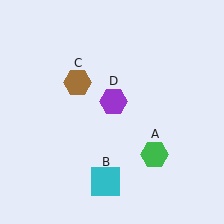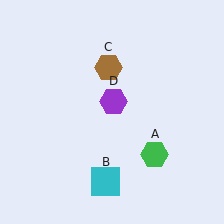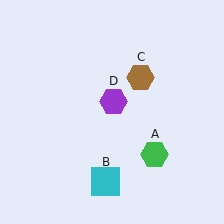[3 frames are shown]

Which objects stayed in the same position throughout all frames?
Green hexagon (object A) and cyan square (object B) and purple hexagon (object D) remained stationary.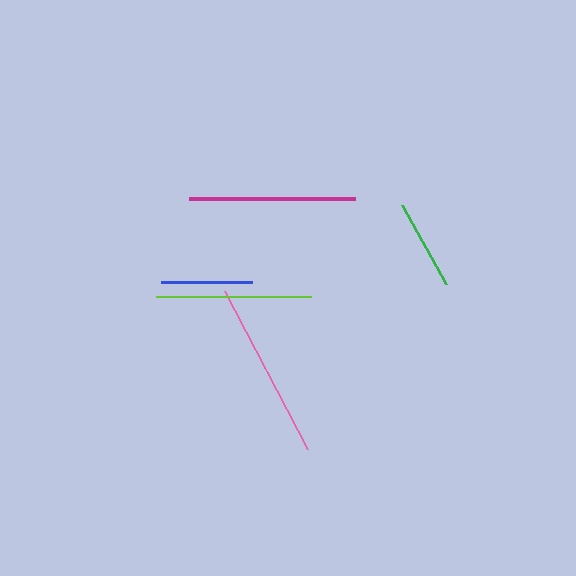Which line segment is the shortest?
The green line is the shortest at approximately 90 pixels.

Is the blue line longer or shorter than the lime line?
The lime line is longer than the blue line.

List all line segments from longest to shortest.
From longest to shortest: pink, magenta, lime, blue, green.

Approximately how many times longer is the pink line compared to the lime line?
The pink line is approximately 1.2 times the length of the lime line.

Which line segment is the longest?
The pink line is the longest at approximately 178 pixels.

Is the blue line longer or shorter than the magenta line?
The magenta line is longer than the blue line.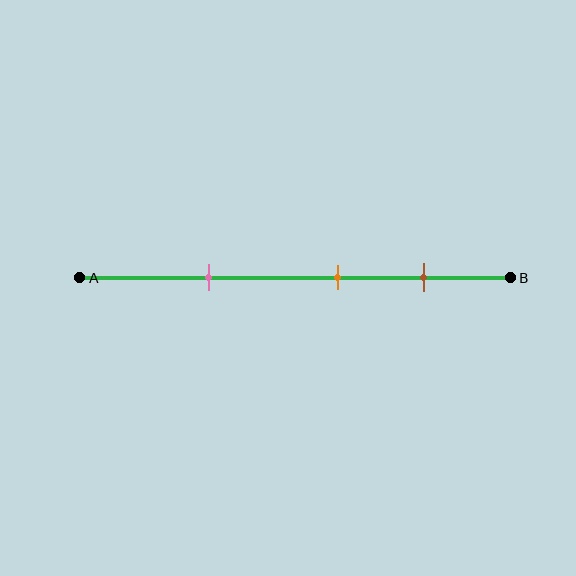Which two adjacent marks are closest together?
The orange and brown marks are the closest adjacent pair.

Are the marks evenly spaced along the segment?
Yes, the marks are approximately evenly spaced.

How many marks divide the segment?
There are 3 marks dividing the segment.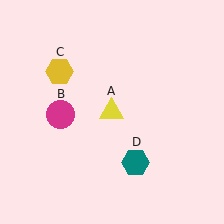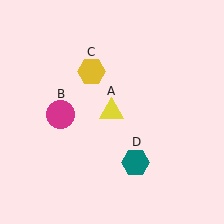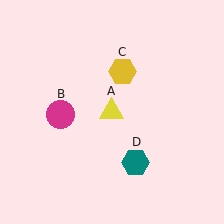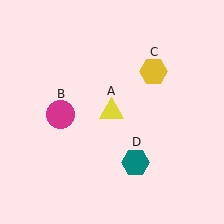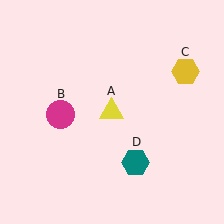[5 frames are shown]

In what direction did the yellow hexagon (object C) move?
The yellow hexagon (object C) moved right.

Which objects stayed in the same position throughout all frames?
Yellow triangle (object A) and magenta circle (object B) and teal hexagon (object D) remained stationary.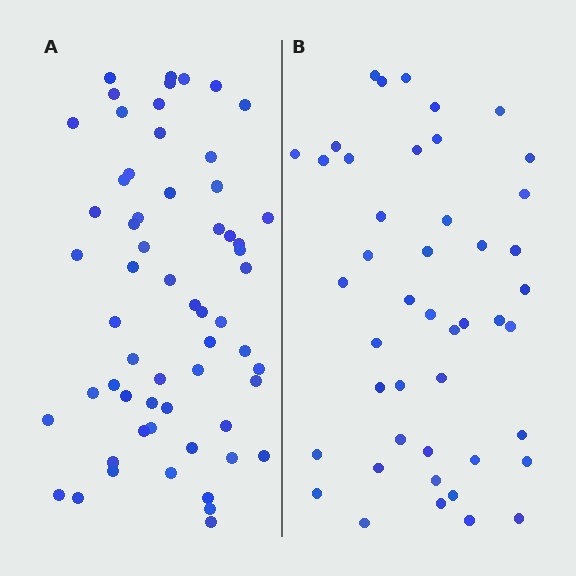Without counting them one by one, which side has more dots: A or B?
Region A (the left region) has more dots.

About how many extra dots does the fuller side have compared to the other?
Region A has approximately 15 more dots than region B.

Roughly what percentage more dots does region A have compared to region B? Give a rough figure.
About 35% more.